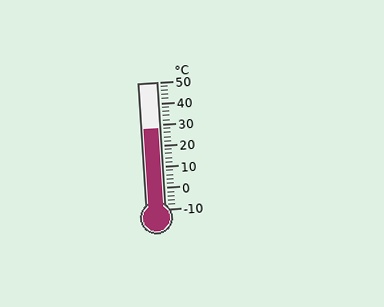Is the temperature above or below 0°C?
The temperature is above 0°C.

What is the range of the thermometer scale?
The thermometer scale ranges from -10°C to 50°C.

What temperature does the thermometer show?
The thermometer shows approximately 28°C.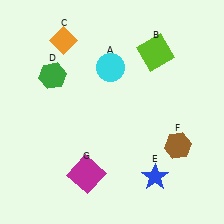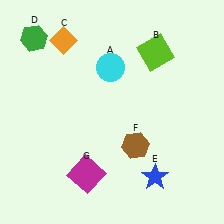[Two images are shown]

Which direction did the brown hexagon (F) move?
The brown hexagon (F) moved left.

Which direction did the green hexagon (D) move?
The green hexagon (D) moved up.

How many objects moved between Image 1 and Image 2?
2 objects moved between the two images.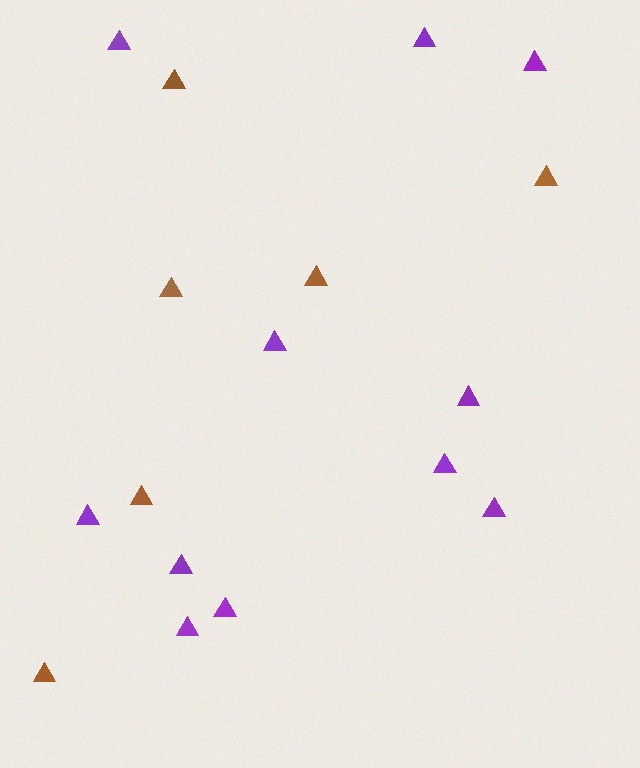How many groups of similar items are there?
There are 2 groups: one group of purple triangles (11) and one group of brown triangles (6).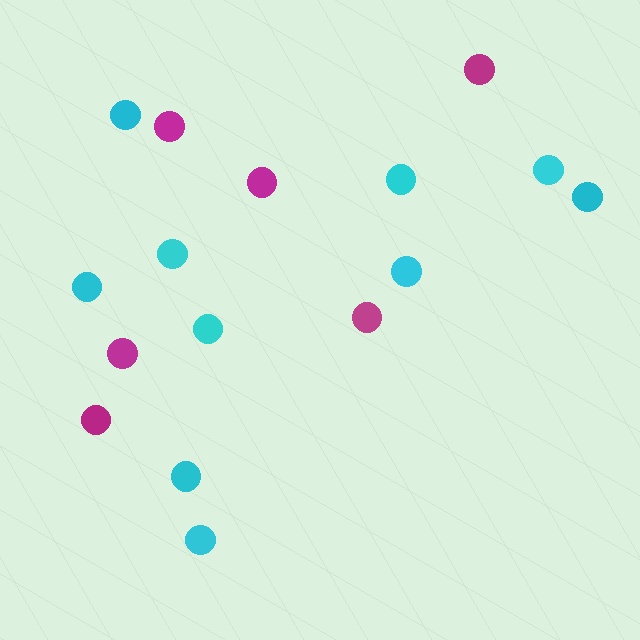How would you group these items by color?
There are 2 groups: one group of magenta circles (6) and one group of cyan circles (10).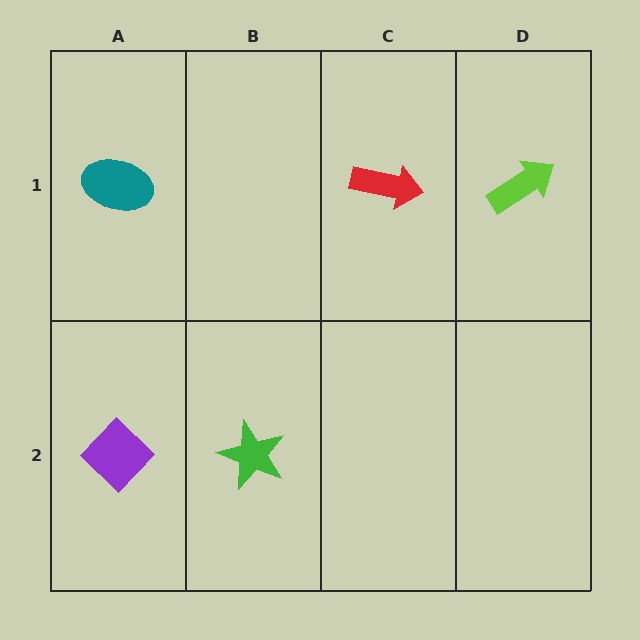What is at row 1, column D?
A lime arrow.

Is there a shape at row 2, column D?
No, that cell is empty.